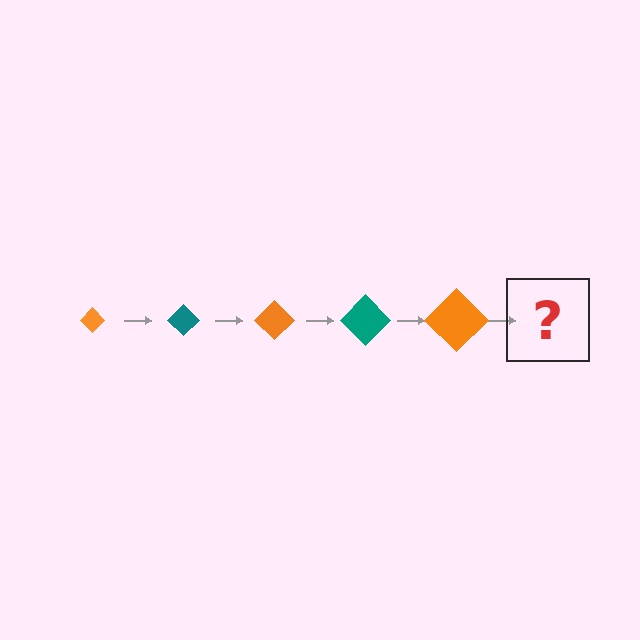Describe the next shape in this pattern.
It should be a teal diamond, larger than the previous one.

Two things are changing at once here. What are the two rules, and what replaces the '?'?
The two rules are that the diamond grows larger each step and the color cycles through orange and teal. The '?' should be a teal diamond, larger than the previous one.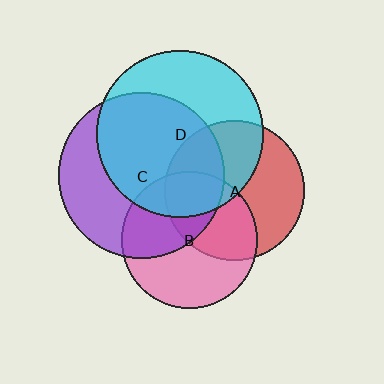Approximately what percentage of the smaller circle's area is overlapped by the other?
Approximately 45%.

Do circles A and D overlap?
Yes.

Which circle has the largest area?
Circle D (cyan).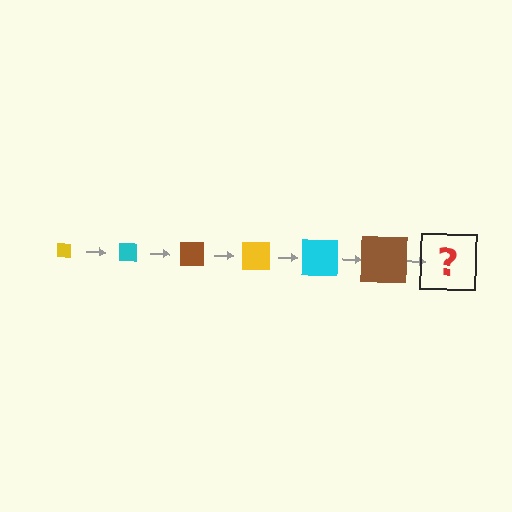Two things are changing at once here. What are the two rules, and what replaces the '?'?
The two rules are that the square grows larger each step and the color cycles through yellow, cyan, and brown. The '?' should be a yellow square, larger than the previous one.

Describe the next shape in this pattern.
It should be a yellow square, larger than the previous one.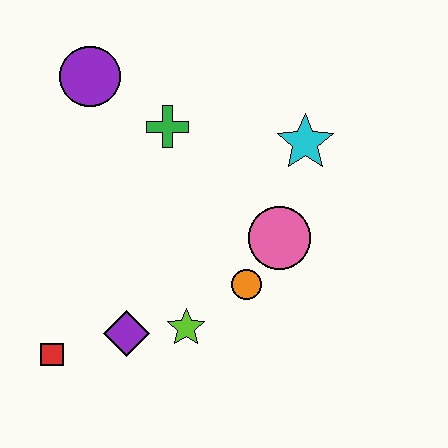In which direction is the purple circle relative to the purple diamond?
The purple circle is above the purple diamond.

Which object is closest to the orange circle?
The pink circle is closest to the orange circle.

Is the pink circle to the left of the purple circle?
No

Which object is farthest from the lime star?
The purple circle is farthest from the lime star.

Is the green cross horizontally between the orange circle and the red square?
Yes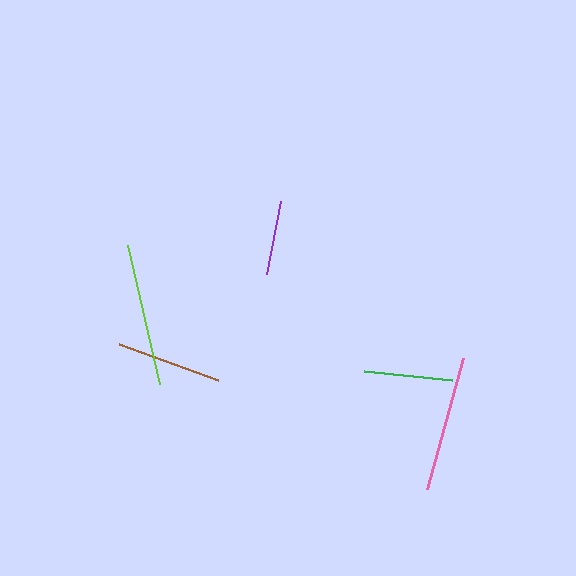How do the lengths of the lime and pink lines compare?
The lime and pink lines are approximately the same length.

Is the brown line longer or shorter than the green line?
The brown line is longer than the green line.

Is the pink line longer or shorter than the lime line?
The lime line is longer than the pink line.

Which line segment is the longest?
The lime line is the longest at approximately 143 pixels.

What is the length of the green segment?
The green segment is approximately 89 pixels long.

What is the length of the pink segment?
The pink segment is approximately 136 pixels long.